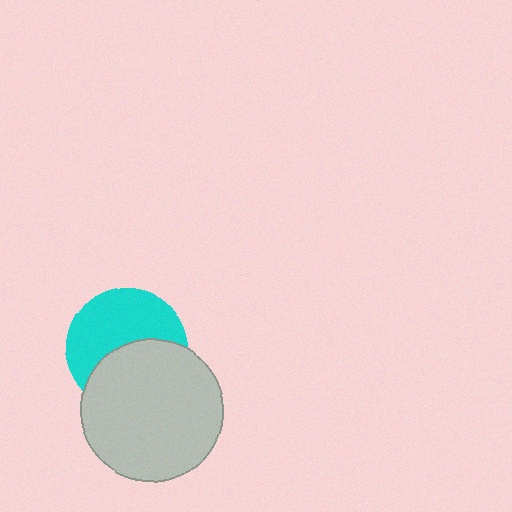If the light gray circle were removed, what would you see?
You would see the complete cyan circle.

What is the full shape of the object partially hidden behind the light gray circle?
The partially hidden object is a cyan circle.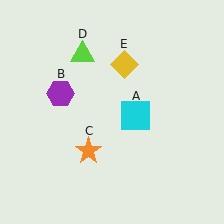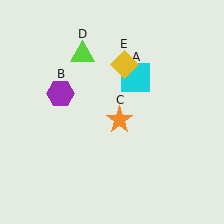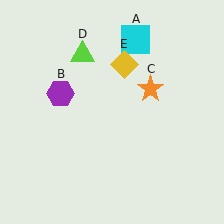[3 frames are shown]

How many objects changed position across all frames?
2 objects changed position: cyan square (object A), orange star (object C).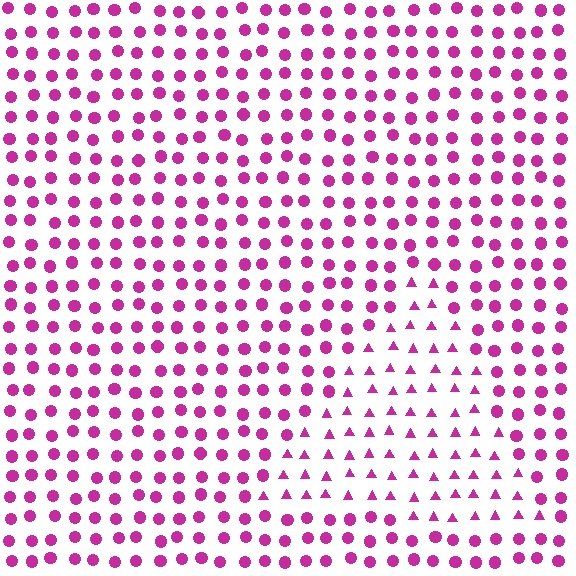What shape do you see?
I see a triangle.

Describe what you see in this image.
The image is filled with small magenta elements arranged in a uniform grid. A triangle-shaped region contains triangles, while the surrounding area contains circles. The boundary is defined purely by the change in element shape.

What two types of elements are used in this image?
The image uses triangles inside the triangle region and circles outside it.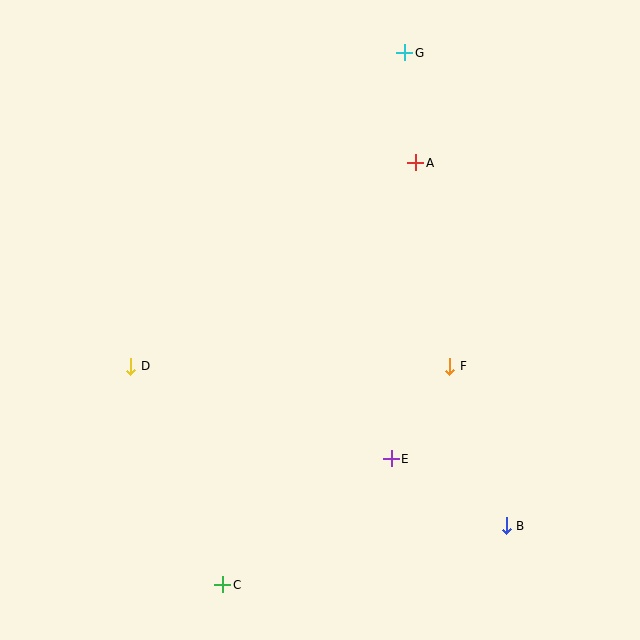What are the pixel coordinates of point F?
Point F is at (450, 366).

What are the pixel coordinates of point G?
Point G is at (405, 53).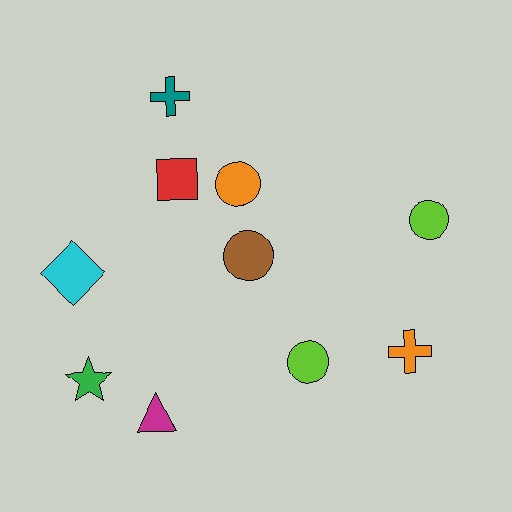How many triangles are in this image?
There is 1 triangle.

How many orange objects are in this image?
There are 2 orange objects.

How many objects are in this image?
There are 10 objects.